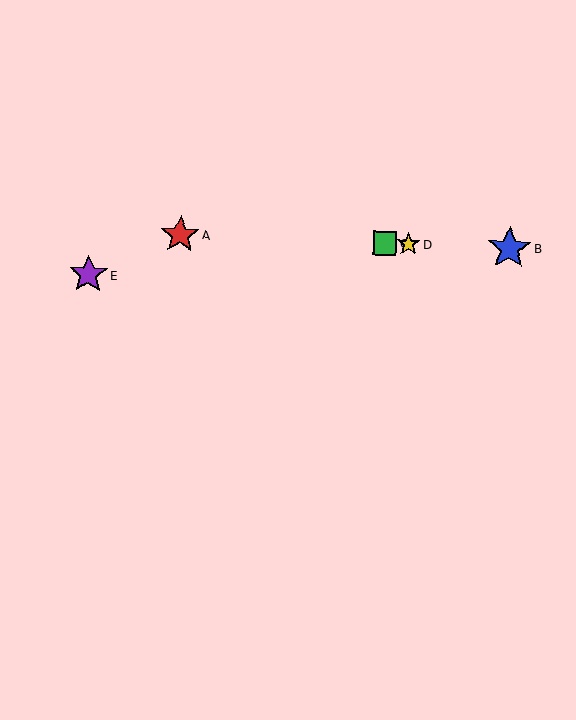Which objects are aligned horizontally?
Objects A, B, C, D are aligned horizontally.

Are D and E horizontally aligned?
No, D is at y≈244 and E is at y≈274.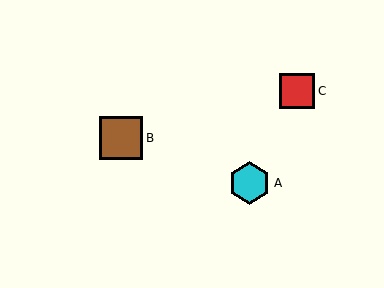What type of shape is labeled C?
Shape C is a red square.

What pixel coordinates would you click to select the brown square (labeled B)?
Click at (121, 138) to select the brown square B.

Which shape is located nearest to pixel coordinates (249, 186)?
The cyan hexagon (labeled A) at (249, 183) is nearest to that location.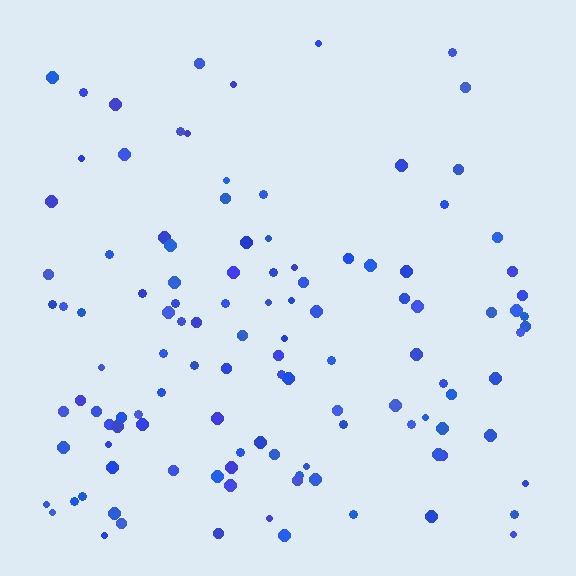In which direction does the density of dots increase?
From top to bottom, with the bottom side densest.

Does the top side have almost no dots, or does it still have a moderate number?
Still a moderate number, just noticeably fewer than the bottom.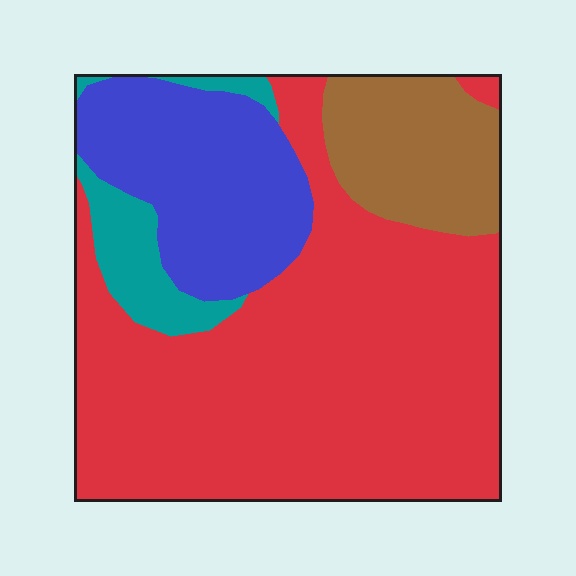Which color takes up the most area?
Red, at roughly 60%.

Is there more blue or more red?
Red.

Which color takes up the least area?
Teal, at roughly 5%.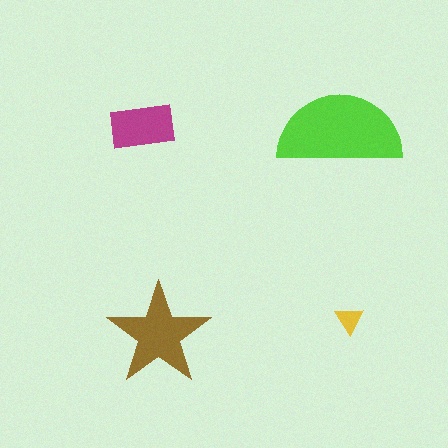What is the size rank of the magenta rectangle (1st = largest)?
3rd.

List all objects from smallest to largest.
The yellow triangle, the magenta rectangle, the brown star, the lime semicircle.